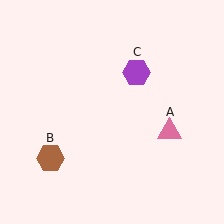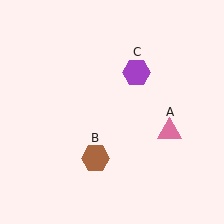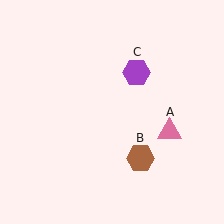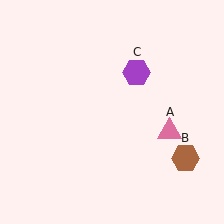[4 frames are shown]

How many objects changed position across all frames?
1 object changed position: brown hexagon (object B).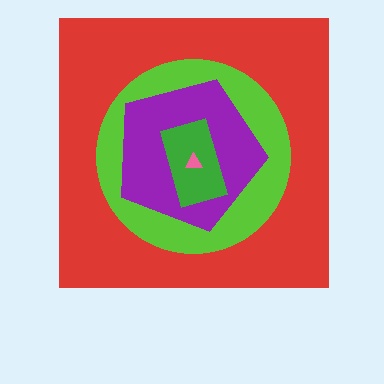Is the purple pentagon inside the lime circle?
Yes.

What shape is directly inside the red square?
The lime circle.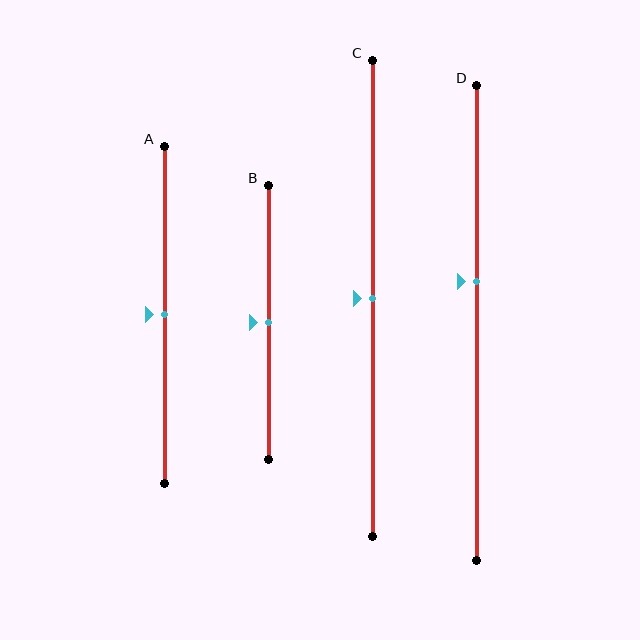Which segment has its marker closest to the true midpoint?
Segment A has its marker closest to the true midpoint.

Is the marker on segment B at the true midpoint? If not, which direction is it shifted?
Yes, the marker on segment B is at the true midpoint.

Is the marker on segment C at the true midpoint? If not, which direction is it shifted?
Yes, the marker on segment C is at the true midpoint.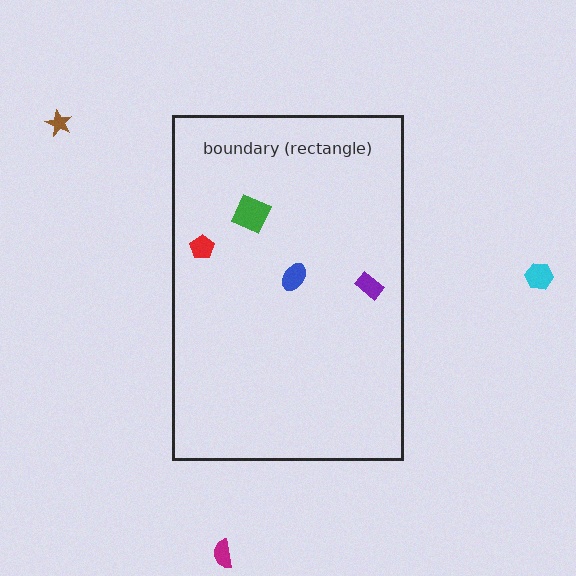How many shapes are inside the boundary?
4 inside, 3 outside.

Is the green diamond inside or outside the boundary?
Inside.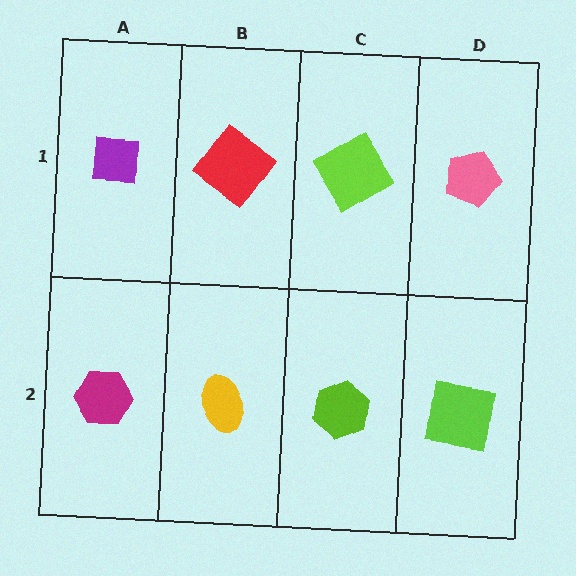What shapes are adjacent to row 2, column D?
A pink pentagon (row 1, column D), a lime hexagon (row 2, column C).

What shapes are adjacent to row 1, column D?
A lime square (row 2, column D), a lime diamond (row 1, column C).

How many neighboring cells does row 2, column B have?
3.